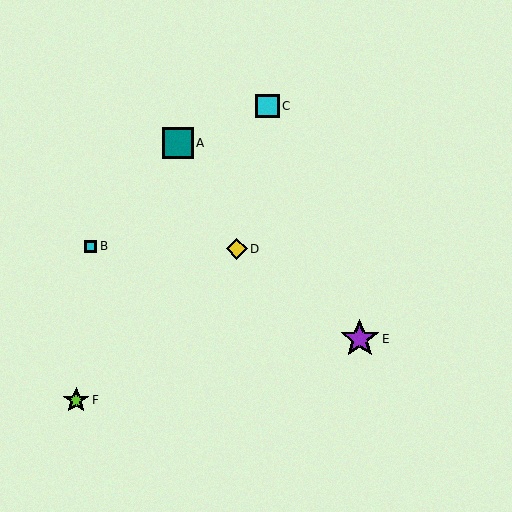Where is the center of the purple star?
The center of the purple star is at (360, 339).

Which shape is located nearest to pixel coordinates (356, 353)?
The purple star (labeled E) at (360, 339) is nearest to that location.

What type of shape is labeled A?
Shape A is a teal square.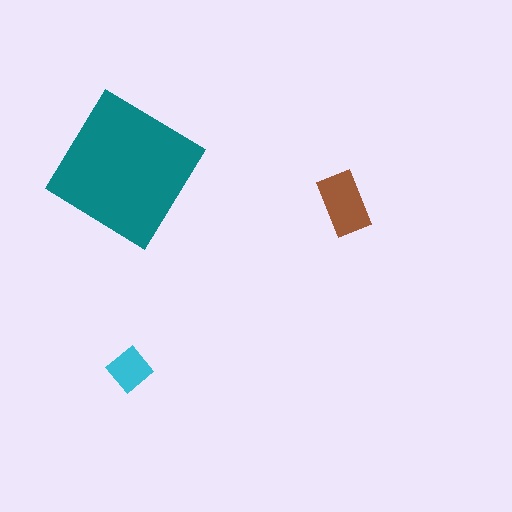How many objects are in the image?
There are 3 objects in the image.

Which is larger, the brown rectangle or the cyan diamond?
The brown rectangle.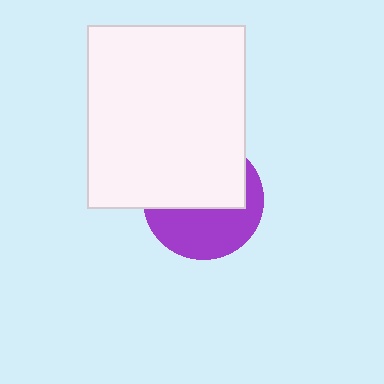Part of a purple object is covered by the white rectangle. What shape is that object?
It is a circle.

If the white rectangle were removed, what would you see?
You would see the complete purple circle.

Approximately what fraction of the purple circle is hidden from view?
Roughly 54% of the purple circle is hidden behind the white rectangle.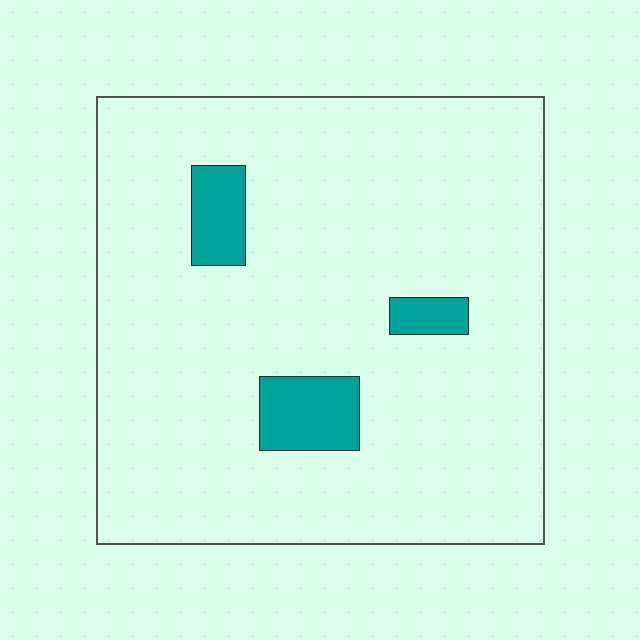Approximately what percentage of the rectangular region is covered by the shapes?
Approximately 10%.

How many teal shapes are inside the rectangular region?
3.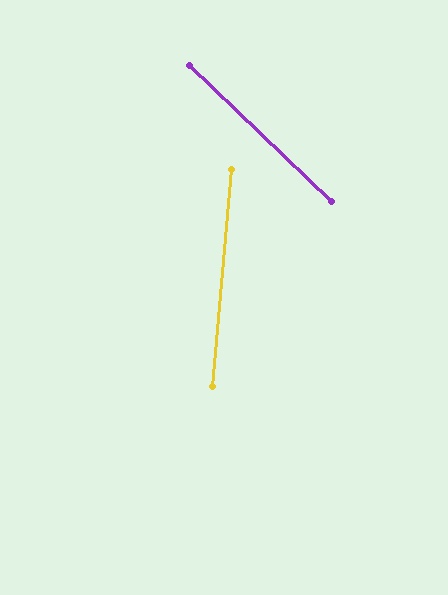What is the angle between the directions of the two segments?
Approximately 51 degrees.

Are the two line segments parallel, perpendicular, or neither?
Neither parallel nor perpendicular — they differ by about 51°.